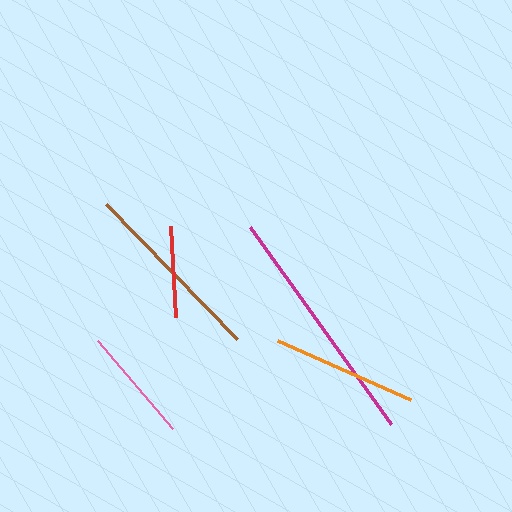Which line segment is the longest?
The magenta line is the longest at approximately 243 pixels.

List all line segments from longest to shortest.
From longest to shortest: magenta, brown, orange, pink, red.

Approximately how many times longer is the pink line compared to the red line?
The pink line is approximately 1.3 times the length of the red line.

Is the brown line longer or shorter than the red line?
The brown line is longer than the red line.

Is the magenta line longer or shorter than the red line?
The magenta line is longer than the red line.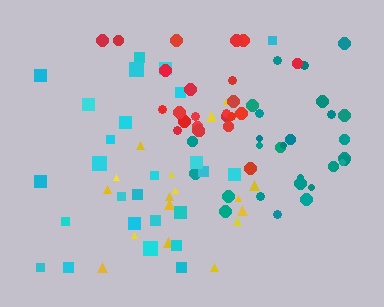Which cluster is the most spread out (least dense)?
Yellow.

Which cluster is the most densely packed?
Red.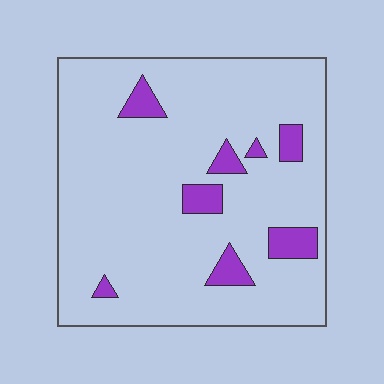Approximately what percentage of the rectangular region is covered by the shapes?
Approximately 10%.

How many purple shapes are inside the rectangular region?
8.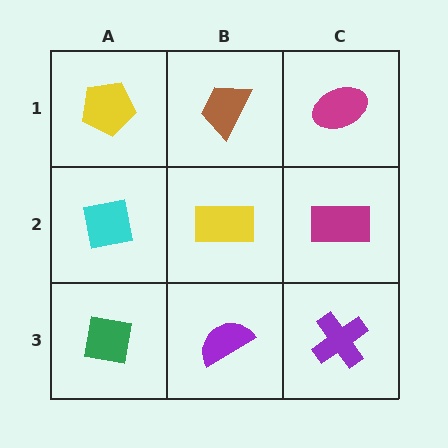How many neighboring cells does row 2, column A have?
3.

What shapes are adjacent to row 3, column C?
A magenta rectangle (row 2, column C), a purple semicircle (row 3, column B).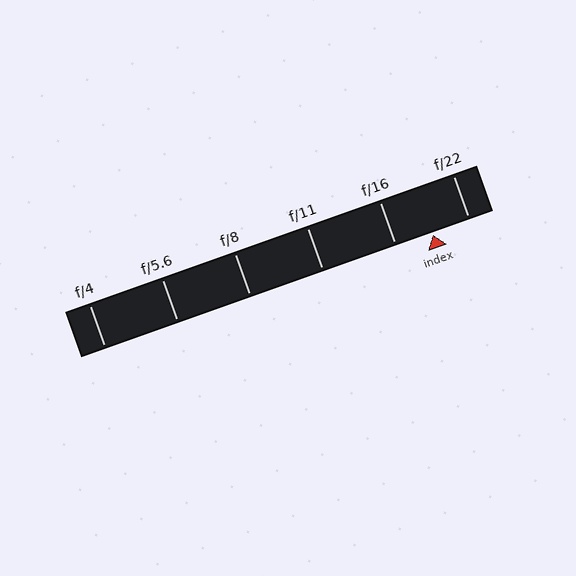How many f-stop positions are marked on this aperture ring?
There are 6 f-stop positions marked.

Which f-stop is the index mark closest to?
The index mark is closest to f/16.